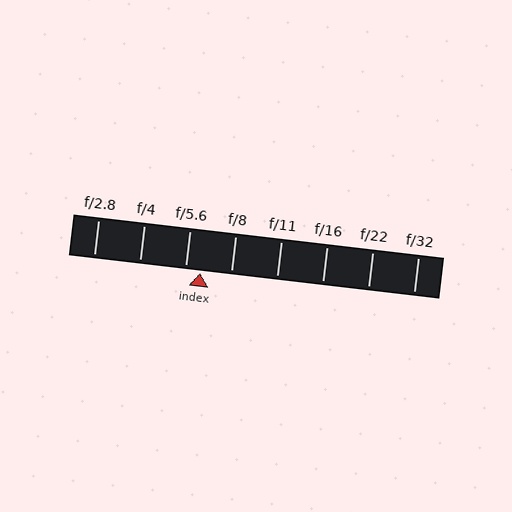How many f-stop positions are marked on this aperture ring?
There are 8 f-stop positions marked.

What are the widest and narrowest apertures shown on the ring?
The widest aperture shown is f/2.8 and the narrowest is f/32.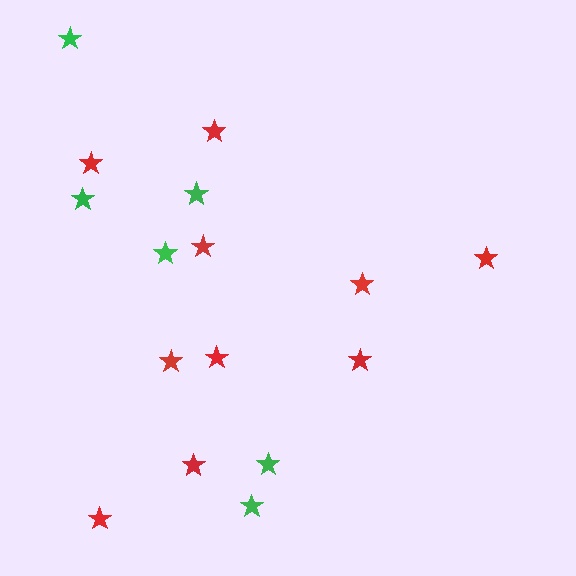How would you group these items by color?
There are 2 groups: one group of green stars (6) and one group of red stars (10).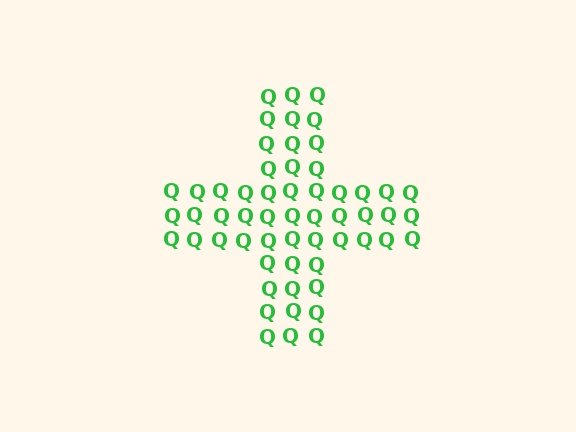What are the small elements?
The small elements are letter Q's.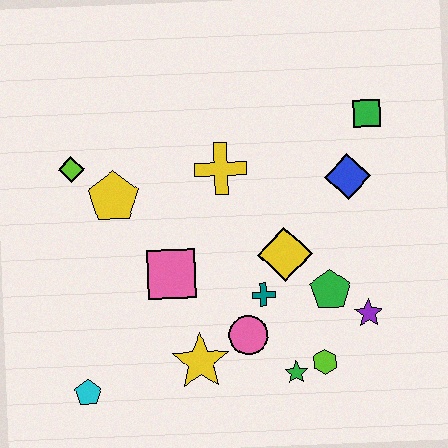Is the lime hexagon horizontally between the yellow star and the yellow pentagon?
No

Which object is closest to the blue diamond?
The green square is closest to the blue diamond.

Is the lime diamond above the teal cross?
Yes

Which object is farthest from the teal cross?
The lime diamond is farthest from the teal cross.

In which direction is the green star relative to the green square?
The green star is below the green square.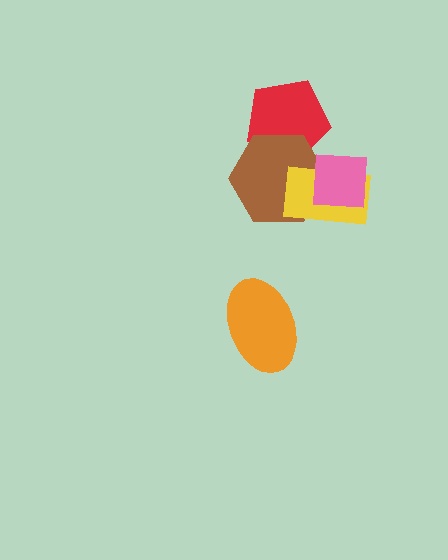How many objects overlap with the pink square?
2 objects overlap with the pink square.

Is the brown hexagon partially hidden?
Yes, it is partially covered by another shape.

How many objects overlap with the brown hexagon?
3 objects overlap with the brown hexagon.